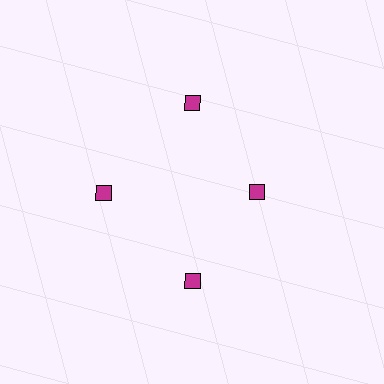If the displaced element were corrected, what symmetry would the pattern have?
It would have 4-fold rotational symmetry — the pattern would map onto itself every 90 degrees.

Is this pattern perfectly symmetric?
No. The 4 magenta diamonds are arranged in a ring, but one element near the 3 o'clock position is pulled inward toward the center, breaking the 4-fold rotational symmetry.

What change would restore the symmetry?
The symmetry would be restored by moving it outward, back onto the ring so that all 4 diamonds sit at equal angles and equal distance from the center.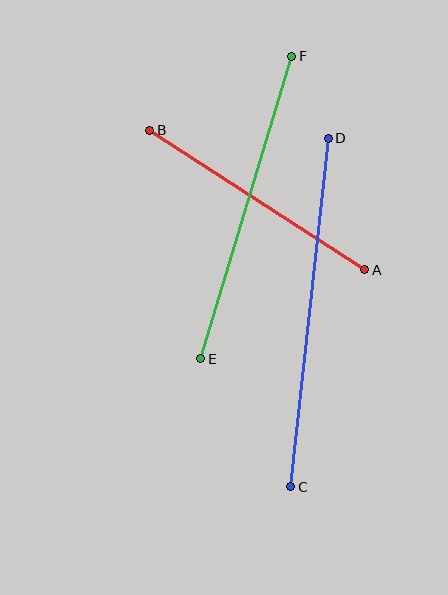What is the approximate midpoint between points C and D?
The midpoint is at approximately (309, 313) pixels.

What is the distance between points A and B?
The distance is approximately 256 pixels.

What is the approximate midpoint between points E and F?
The midpoint is at approximately (246, 208) pixels.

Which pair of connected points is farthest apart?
Points C and D are farthest apart.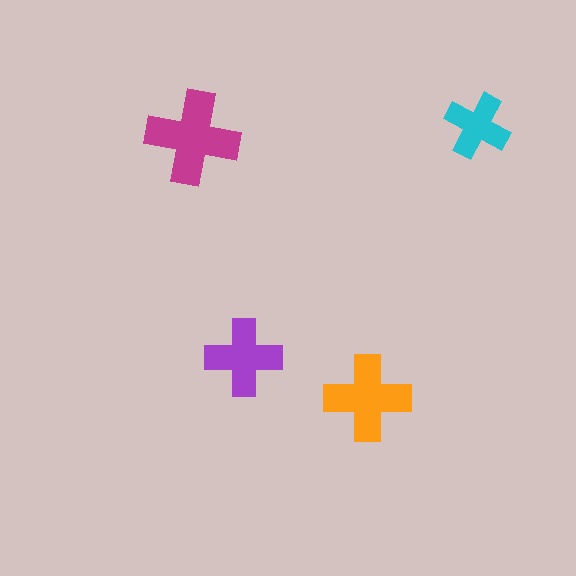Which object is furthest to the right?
The cyan cross is rightmost.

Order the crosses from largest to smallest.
the magenta one, the orange one, the purple one, the cyan one.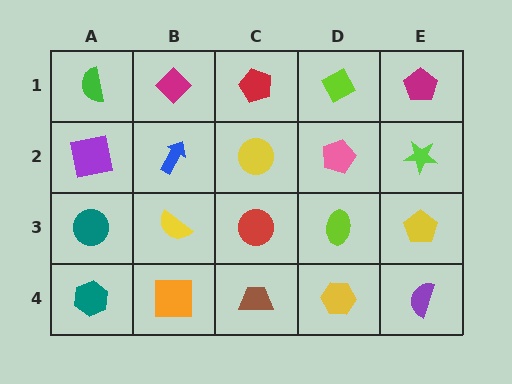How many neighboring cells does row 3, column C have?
4.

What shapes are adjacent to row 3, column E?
A lime star (row 2, column E), a purple semicircle (row 4, column E), a lime ellipse (row 3, column D).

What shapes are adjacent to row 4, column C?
A red circle (row 3, column C), an orange square (row 4, column B), a yellow hexagon (row 4, column D).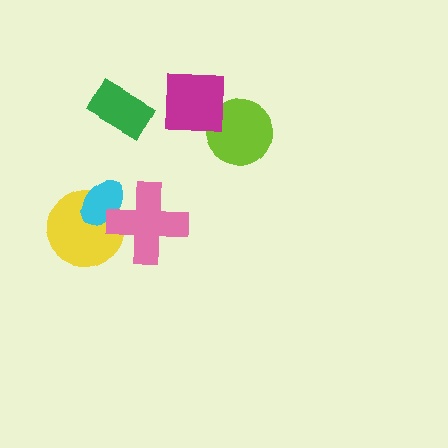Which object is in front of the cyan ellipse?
The pink cross is in front of the cyan ellipse.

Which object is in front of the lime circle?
The magenta square is in front of the lime circle.